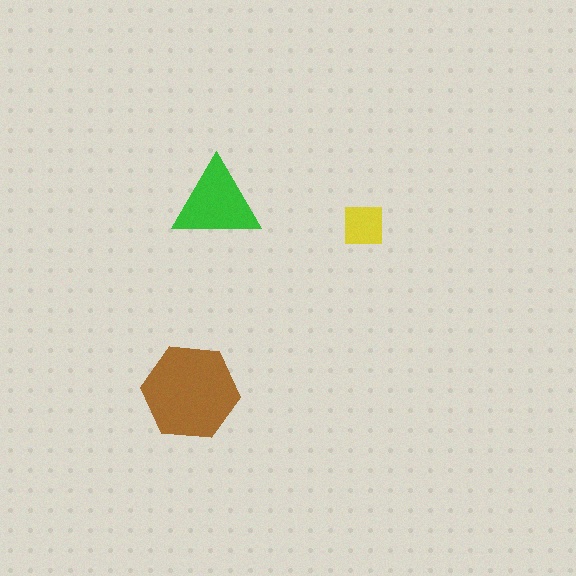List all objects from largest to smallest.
The brown hexagon, the green triangle, the yellow square.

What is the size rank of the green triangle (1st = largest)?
2nd.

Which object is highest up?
The green triangle is topmost.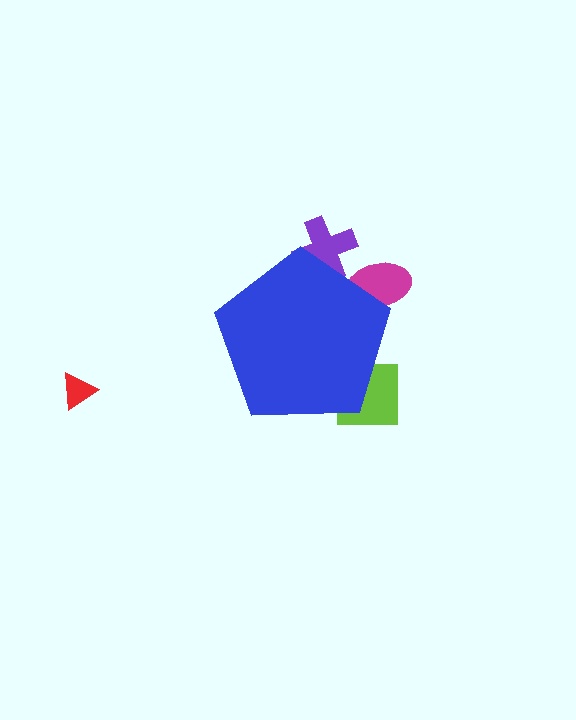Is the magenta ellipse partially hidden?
Yes, the magenta ellipse is partially hidden behind the blue pentagon.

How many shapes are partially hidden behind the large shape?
3 shapes are partially hidden.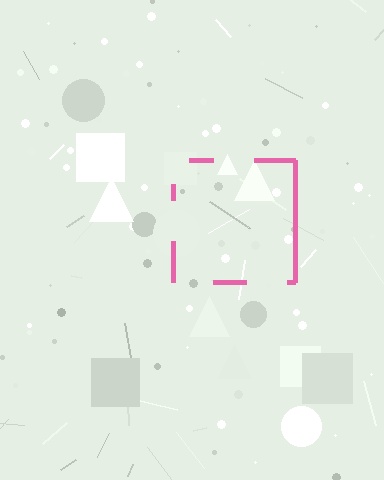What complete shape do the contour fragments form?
The contour fragments form a square.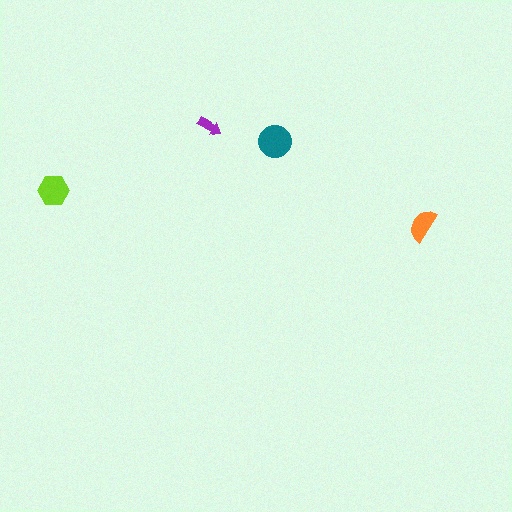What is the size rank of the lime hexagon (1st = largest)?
2nd.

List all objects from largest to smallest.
The teal circle, the lime hexagon, the orange semicircle, the purple arrow.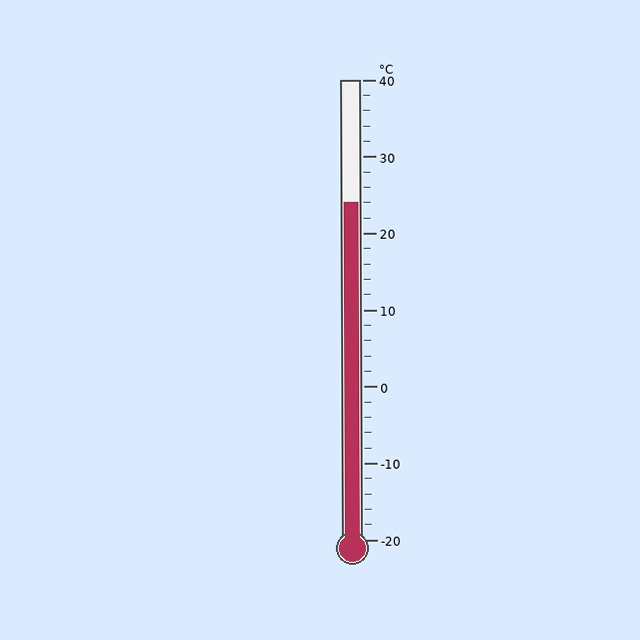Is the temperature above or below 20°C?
The temperature is above 20°C.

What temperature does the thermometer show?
The thermometer shows approximately 24°C.